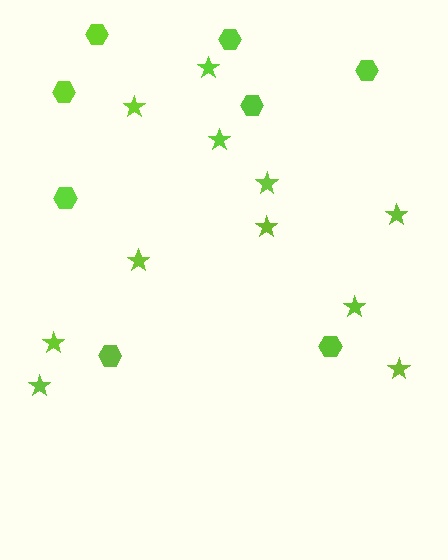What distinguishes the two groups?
There are 2 groups: one group of stars (11) and one group of hexagons (8).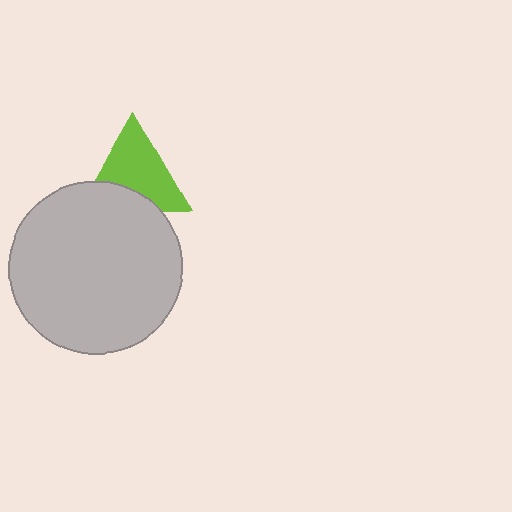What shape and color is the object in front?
The object in front is a light gray circle.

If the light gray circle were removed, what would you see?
You would see the complete lime triangle.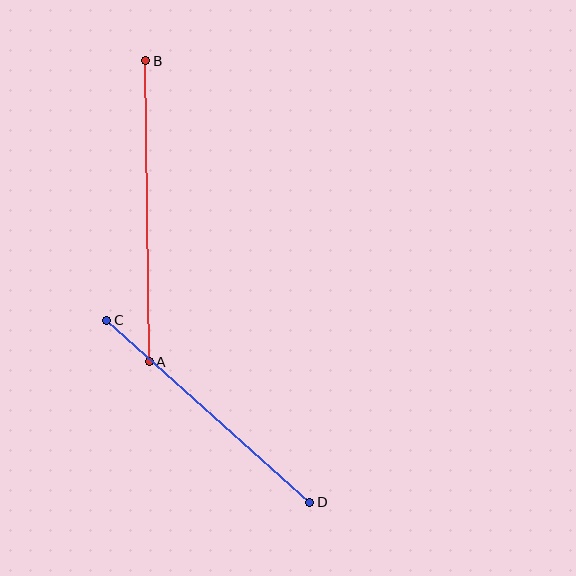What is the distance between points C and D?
The distance is approximately 273 pixels.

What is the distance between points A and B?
The distance is approximately 301 pixels.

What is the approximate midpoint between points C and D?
The midpoint is at approximately (208, 411) pixels.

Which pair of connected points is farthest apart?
Points A and B are farthest apart.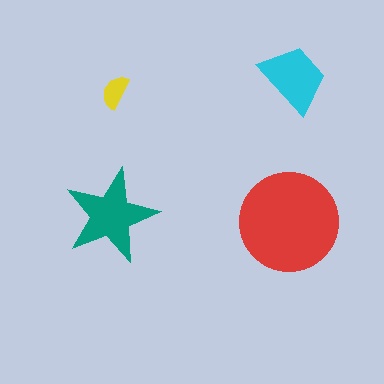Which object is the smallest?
The yellow semicircle.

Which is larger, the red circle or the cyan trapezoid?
The red circle.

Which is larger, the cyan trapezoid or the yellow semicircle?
The cyan trapezoid.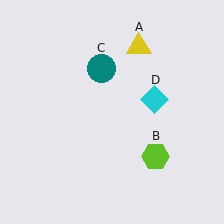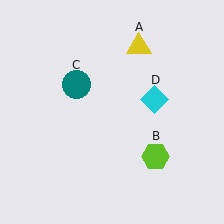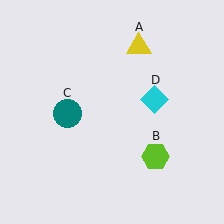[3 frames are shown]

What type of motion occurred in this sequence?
The teal circle (object C) rotated counterclockwise around the center of the scene.